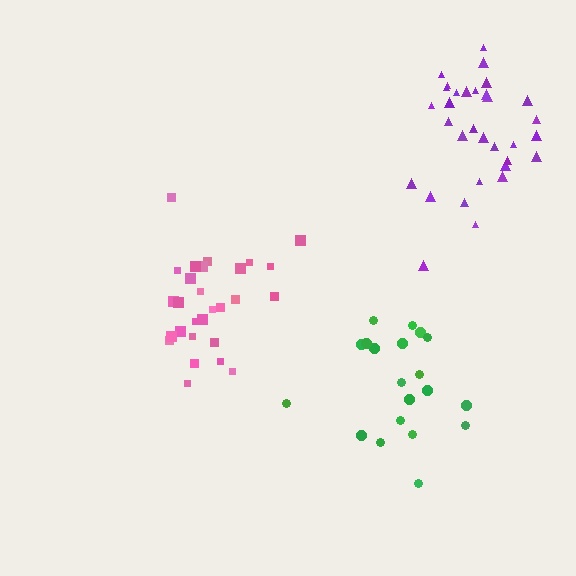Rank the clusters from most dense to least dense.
purple, pink, green.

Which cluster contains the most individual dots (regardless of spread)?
Purple (32).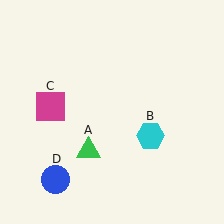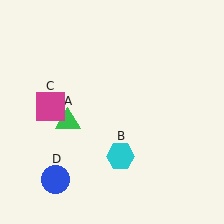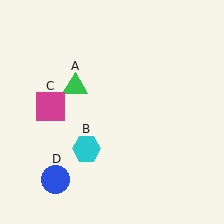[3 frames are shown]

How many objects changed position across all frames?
2 objects changed position: green triangle (object A), cyan hexagon (object B).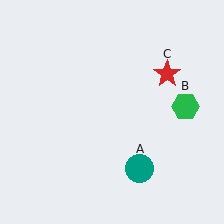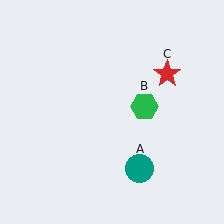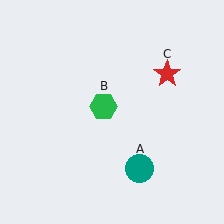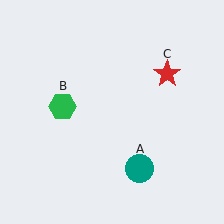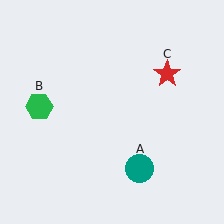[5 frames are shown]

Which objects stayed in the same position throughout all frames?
Teal circle (object A) and red star (object C) remained stationary.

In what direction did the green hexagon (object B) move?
The green hexagon (object B) moved left.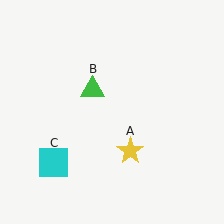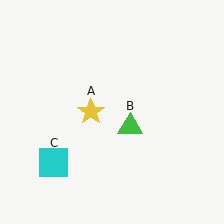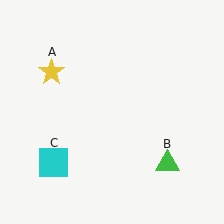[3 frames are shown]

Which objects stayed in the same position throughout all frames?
Cyan square (object C) remained stationary.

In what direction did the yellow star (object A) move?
The yellow star (object A) moved up and to the left.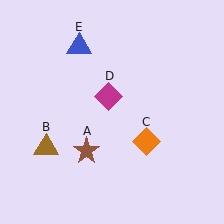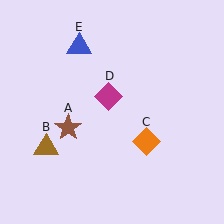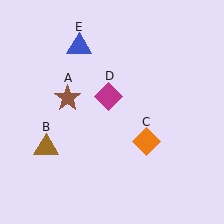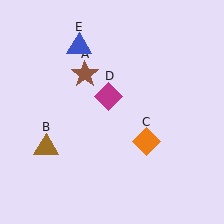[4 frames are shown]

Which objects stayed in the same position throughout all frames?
Brown triangle (object B) and orange diamond (object C) and magenta diamond (object D) and blue triangle (object E) remained stationary.